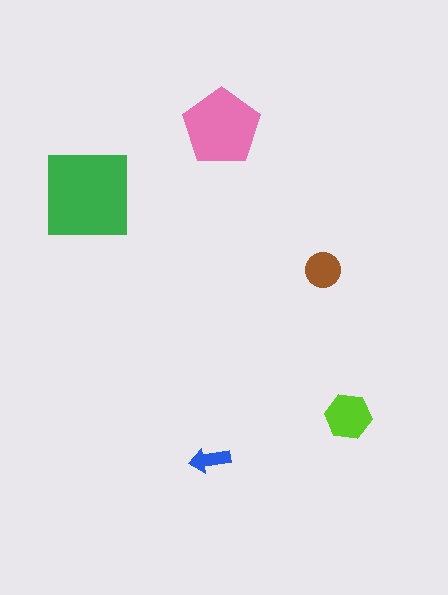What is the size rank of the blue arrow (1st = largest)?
5th.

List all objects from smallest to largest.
The blue arrow, the brown circle, the lime hexagon, the pink pentagon, the green square.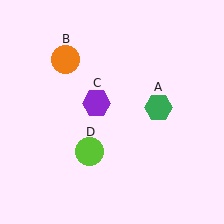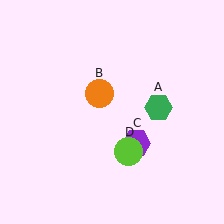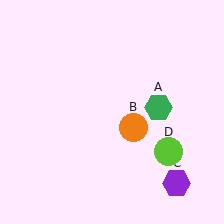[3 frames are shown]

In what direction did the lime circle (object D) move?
The lime circle (object D) moved right.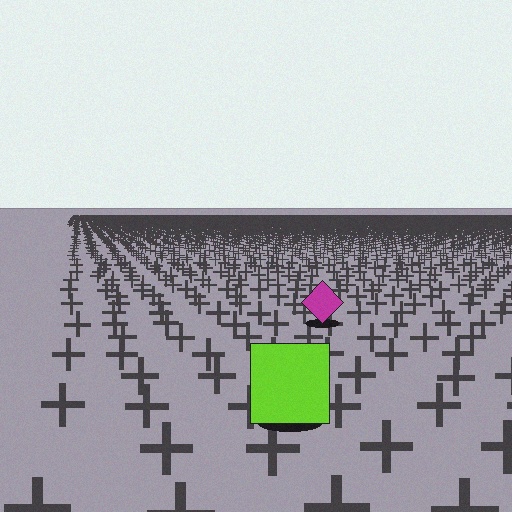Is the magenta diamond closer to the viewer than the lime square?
No. The lime square is closer — you can tell from the texture gradient: the ground texture is coarser near it.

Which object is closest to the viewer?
The lime square is closest. The texture marks near it are larger and more spread out.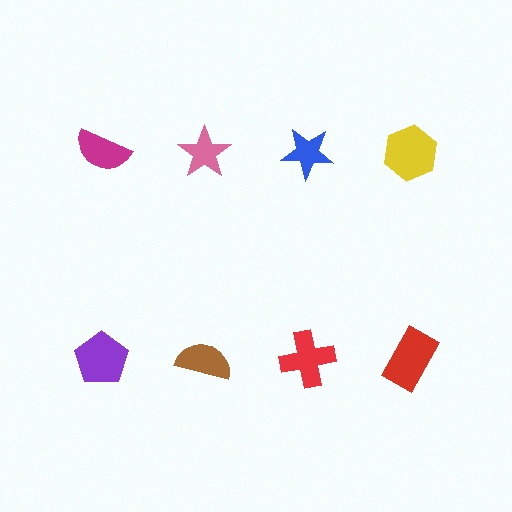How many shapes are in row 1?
4 shapes.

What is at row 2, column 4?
A red rectangle.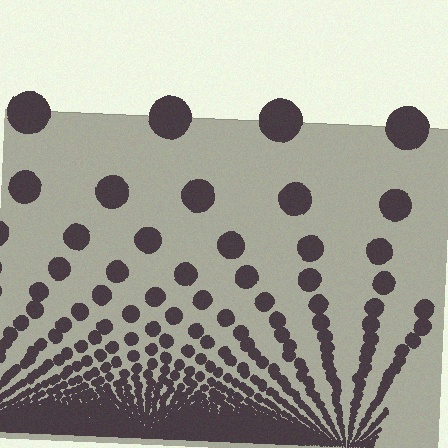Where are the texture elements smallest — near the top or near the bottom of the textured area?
Near the bottom.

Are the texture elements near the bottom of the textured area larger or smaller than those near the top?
Smaller. The gradient is inverted — elements near the bottom are smaller and denser.